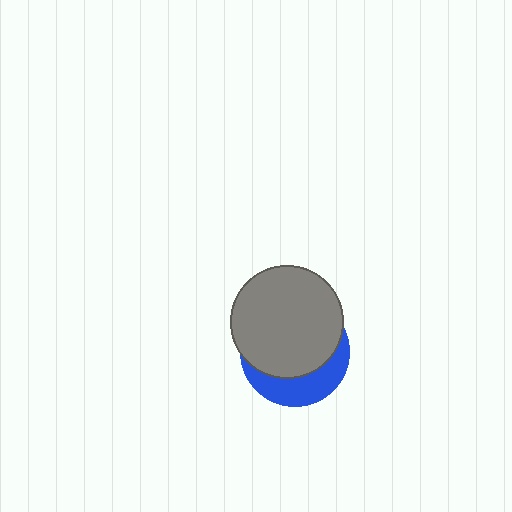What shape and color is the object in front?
The object in front is a gray circle.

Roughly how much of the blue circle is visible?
A small part of it is visible (roughly 32%).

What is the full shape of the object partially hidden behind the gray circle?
The partially hidden object is a blue circle.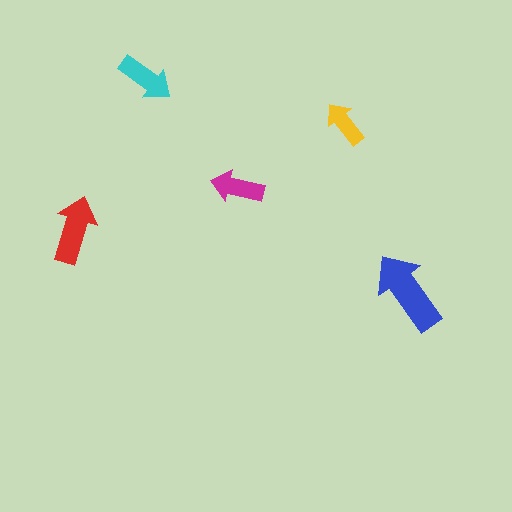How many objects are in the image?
There are 5 objects in the image.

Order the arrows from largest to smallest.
the blue one, the red one, the cyan one, the magenta one, the yellow one.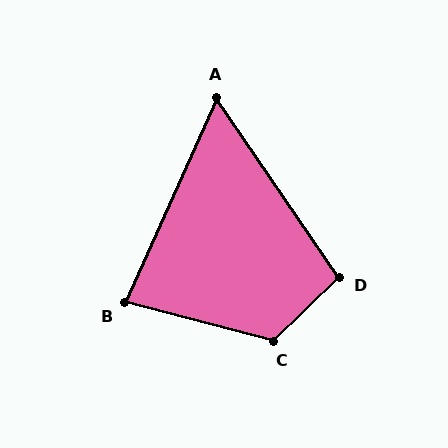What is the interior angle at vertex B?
Approximately 80 degrees (acute).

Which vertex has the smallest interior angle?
A, at approximately 58 degrees.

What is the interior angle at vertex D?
Approximately 100 degrees (obtuse).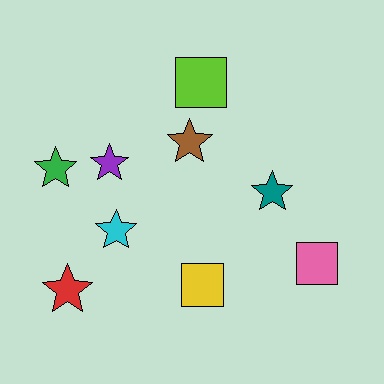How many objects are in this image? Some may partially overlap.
There are 9 objects.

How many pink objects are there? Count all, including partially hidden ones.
There is 1 pink object.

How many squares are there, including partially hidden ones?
There are 3 squares.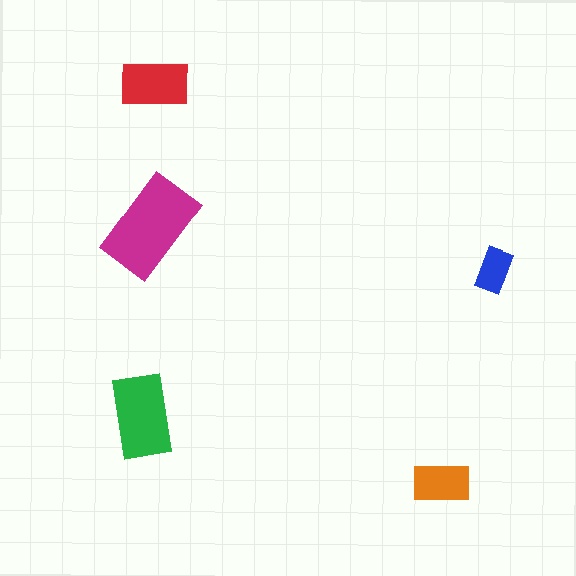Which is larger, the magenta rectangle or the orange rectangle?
The magenta one.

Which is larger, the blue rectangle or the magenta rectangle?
The magenta one.